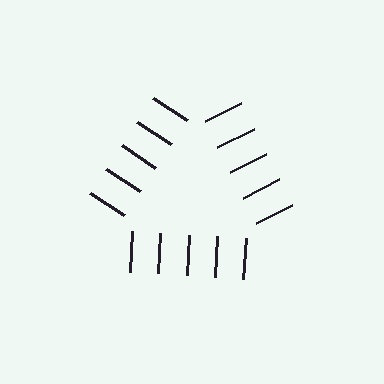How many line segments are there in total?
15 — 5 along each of the 3 edges.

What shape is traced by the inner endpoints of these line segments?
An illusory triangle — the line segments terminate on its edges but no continuous stroke is drawn.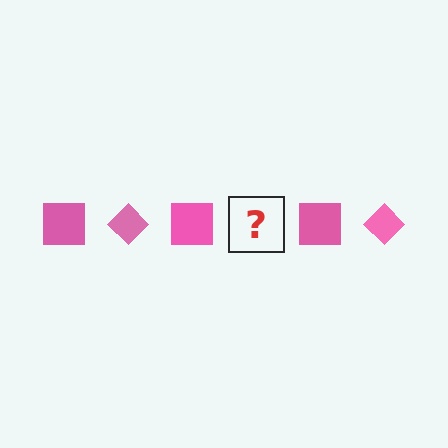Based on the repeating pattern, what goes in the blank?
The blank should be a pink diamond.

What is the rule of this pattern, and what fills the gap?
The rule is that the pattern cycles through square, diamond shapes in pink. The gap should be filled with a pink diamond.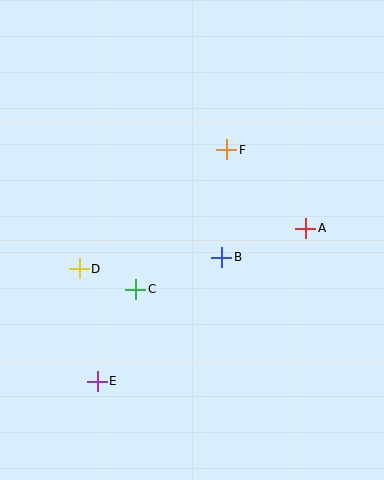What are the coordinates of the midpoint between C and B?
The midpoint between C and B is at (179, 273).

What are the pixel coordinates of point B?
Point B is at (222, 257).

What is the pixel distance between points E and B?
The distance between E and B is 176 pixels.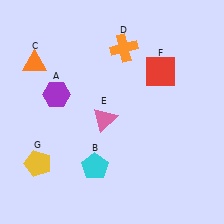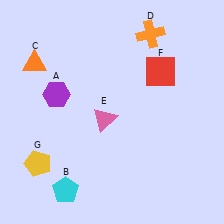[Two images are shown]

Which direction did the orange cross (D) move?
The orange cross (D) moved right.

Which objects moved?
The objects that moved are: the cyan pentagon (B), the orange cross (D).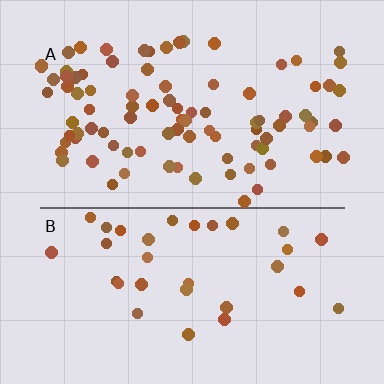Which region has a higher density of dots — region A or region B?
A (the top).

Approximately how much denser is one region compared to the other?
Approximately 2.7× — region A over region B.